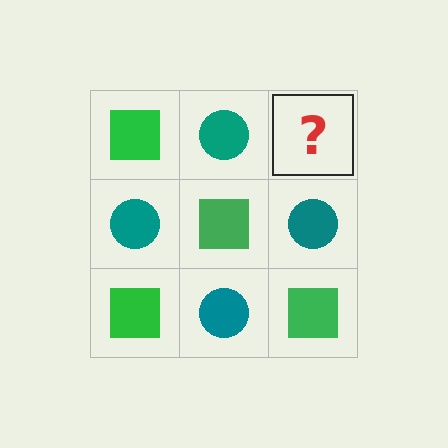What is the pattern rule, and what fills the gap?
The rule is that it alternates green square and teal circle in a checkerboard pattern. The gap should be filled with a green square.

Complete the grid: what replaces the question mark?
The question mark should be replaced with a green square.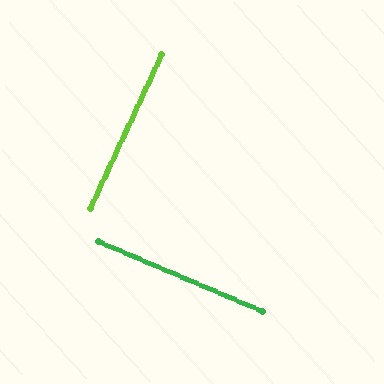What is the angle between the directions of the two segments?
Approximately 88 degrees.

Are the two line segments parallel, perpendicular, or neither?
Perpendicular — they meet at approximately 88°.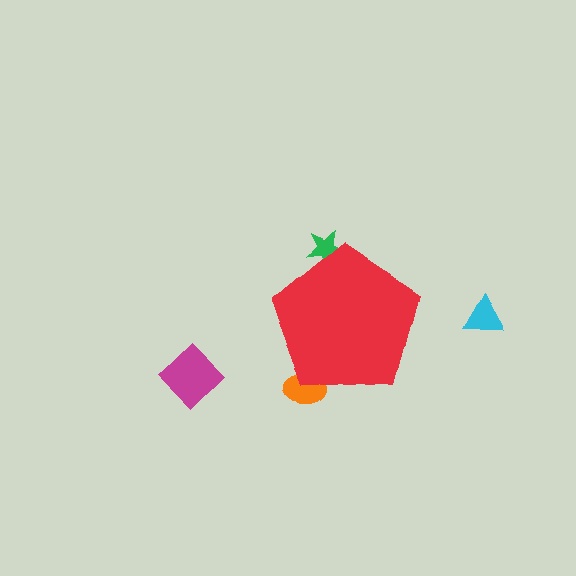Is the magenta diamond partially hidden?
No, the magenta diamond is fully visible.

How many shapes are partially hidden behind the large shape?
2 shapes are partially hidden.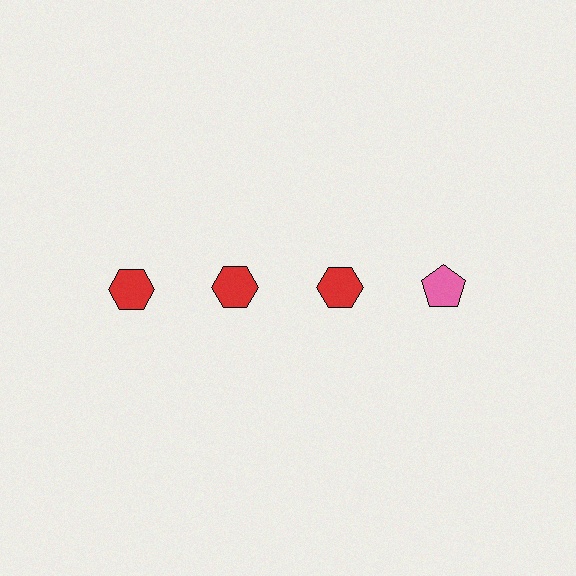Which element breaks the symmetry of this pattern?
The pink pentagon in the top row, second from right column breaks the symmetry. All other shapes are red hexagons.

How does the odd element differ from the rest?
It differs in both color (pink instead of red) and shape (pentagon instead of hexagon).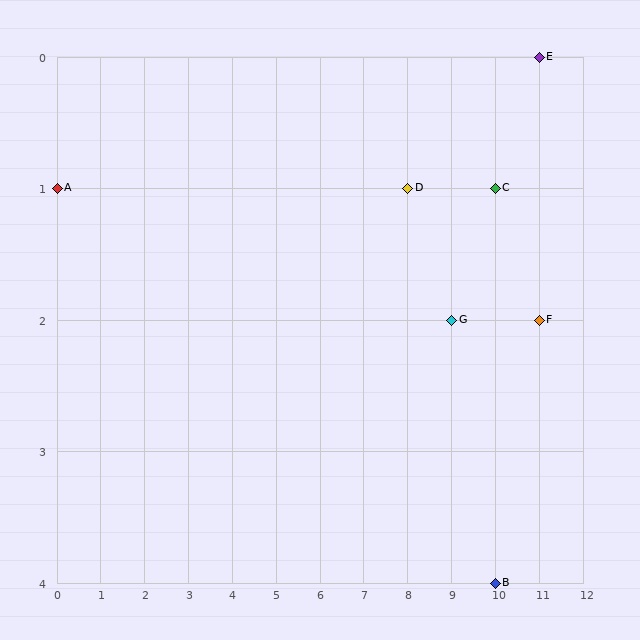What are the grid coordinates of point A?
Point A is at grid coordinates (0, 1).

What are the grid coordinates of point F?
Point F is at grid coordinates (11, 2).